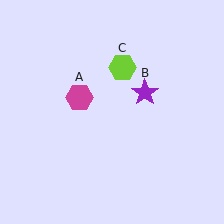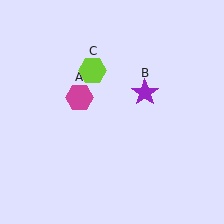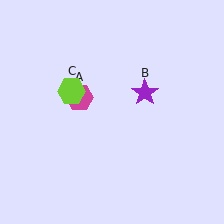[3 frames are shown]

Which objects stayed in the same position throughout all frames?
Magenta hexagon (object A) and purple star (object B) remained stationary.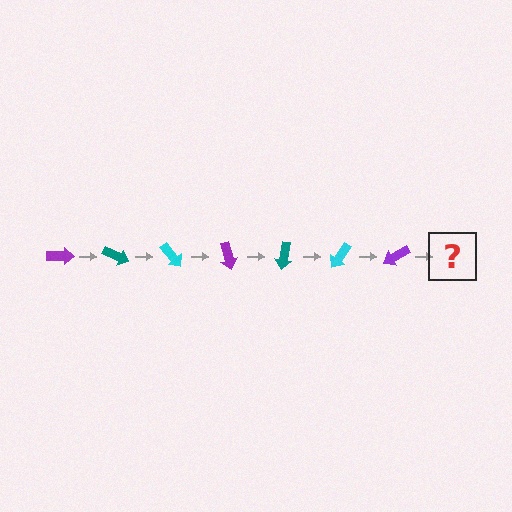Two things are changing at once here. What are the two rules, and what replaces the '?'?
The two rules are that it rotates 25 degrees each step and the color cycles through purple, teal, and cyan. The '?' should be a teal arrow, rotated 175 degrees from the start.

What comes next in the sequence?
The next element should be a teal arrow, rotated 175 degrees from the start.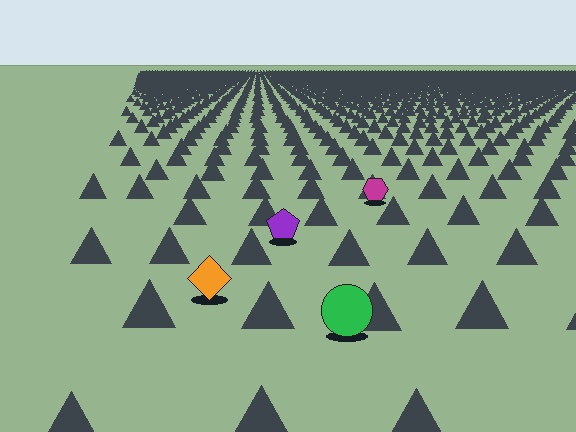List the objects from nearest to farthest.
From nearest to farthest: the green circle, the orange diamond, the purple pentagon, the magenta hexagon.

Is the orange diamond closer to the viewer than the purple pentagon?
Yes. The orange diamond is closer — you can tell from the texture gradient: the ground texture is coarser near it.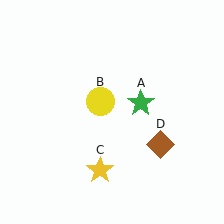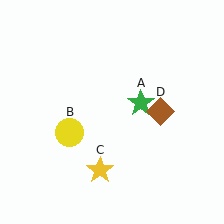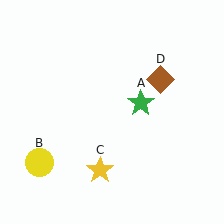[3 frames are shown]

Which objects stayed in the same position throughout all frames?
Green star (object A) and yellow star (object C) remained stationary.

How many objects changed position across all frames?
2 objects changed position: yellow circle (object B), brown diamond (object D).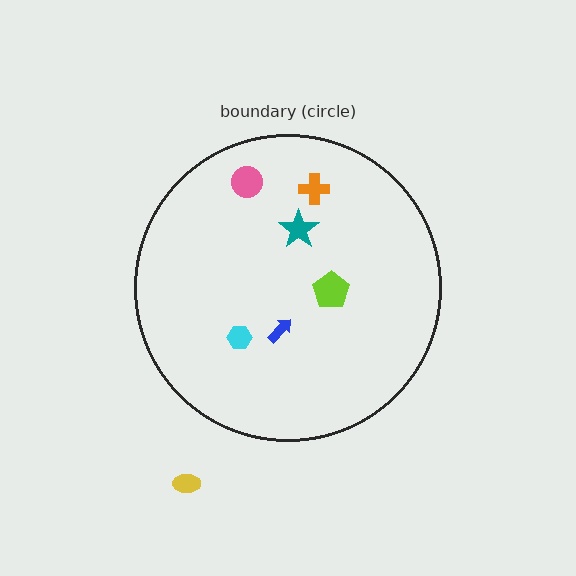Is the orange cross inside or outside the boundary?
Inside.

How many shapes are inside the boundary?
6 inside, 1 outside.